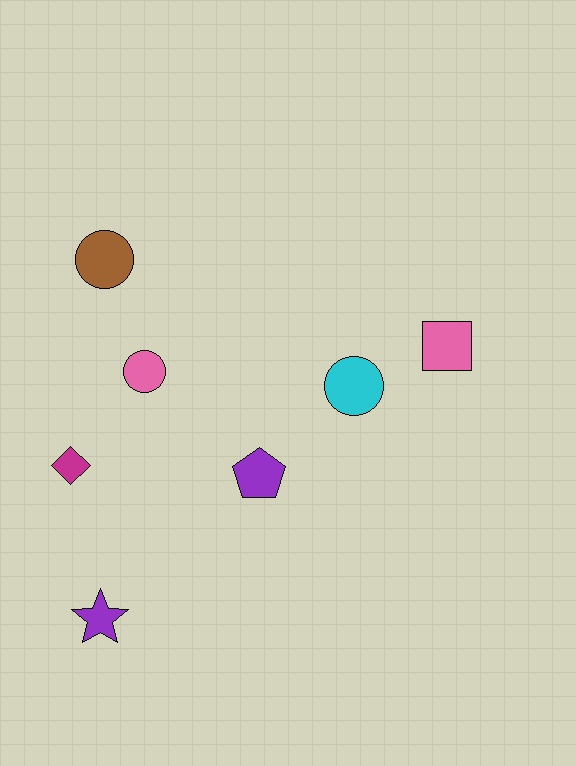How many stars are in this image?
There is 1 star.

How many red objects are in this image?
There are no red objects.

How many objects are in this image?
There are 7 objects.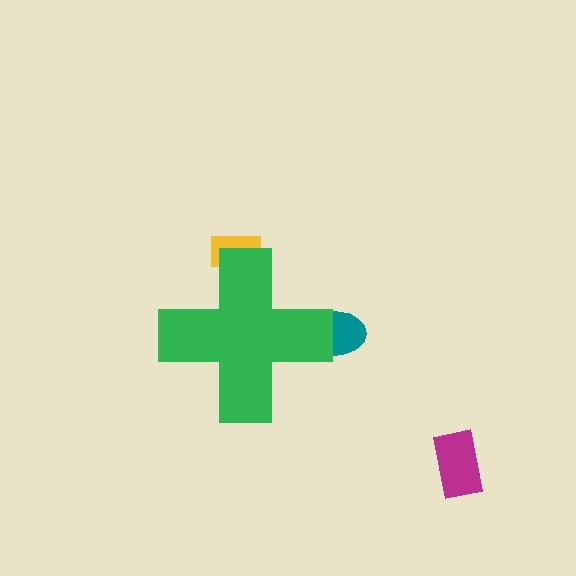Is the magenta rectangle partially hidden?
No, the magenta rectangle is fully visible.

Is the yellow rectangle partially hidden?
Yes, the yellow rectangle is partially hidden behind the green cross.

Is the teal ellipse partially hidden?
Yes, the teal ellipse is partially hidden behind the green cross.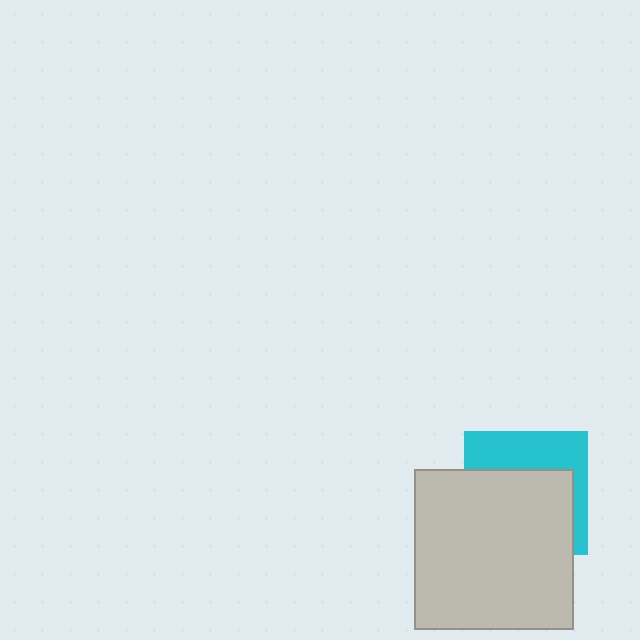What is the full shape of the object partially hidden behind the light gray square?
The partially hidden object is a cyan square.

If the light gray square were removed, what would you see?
You would see the complete cyan square.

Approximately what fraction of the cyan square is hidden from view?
Roughly 62% of the cyan square is hidden behind the light gray square.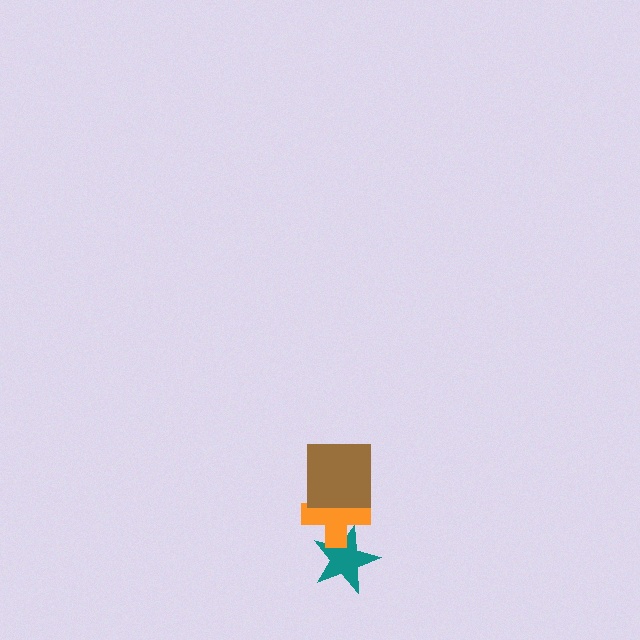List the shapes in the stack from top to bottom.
From top to bottom: the brown square, the orange cross, the teal star.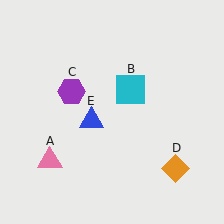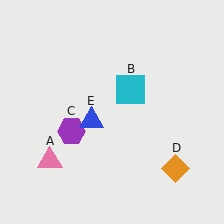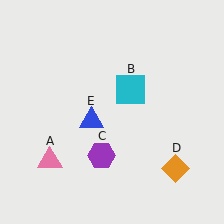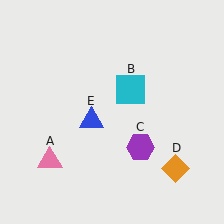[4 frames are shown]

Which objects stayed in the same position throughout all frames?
Pink triangle (object A) and cyan square (object B) and orange diamond (object D) and blue triangle (object E) remained stationary.